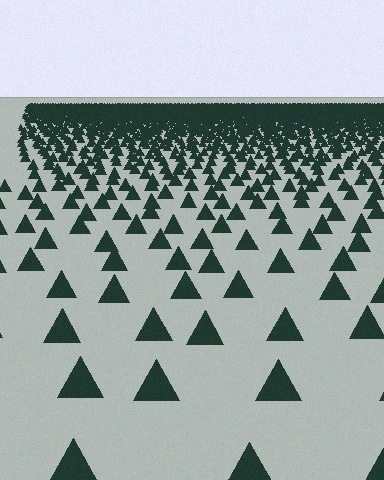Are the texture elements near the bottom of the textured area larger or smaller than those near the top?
Larger. Near the bottom, elements are closer to the viewer and appear at a bigger on-screen size.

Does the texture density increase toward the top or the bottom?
Density increases toward the top.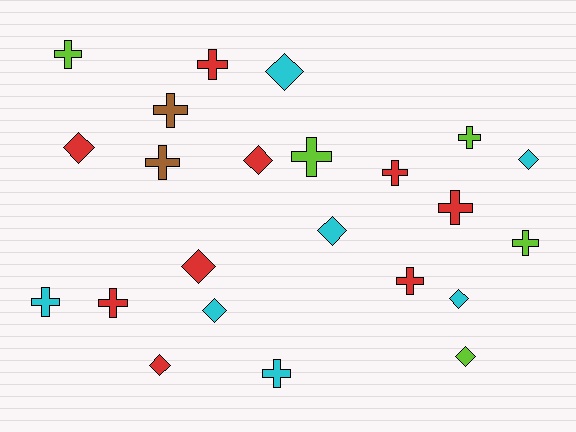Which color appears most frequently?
Red, with 9 objects.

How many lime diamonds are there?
There is 1 lime diamond.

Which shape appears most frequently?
Cross, with 13 objects.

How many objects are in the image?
There are 23 objects.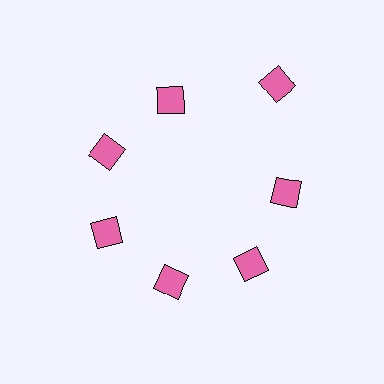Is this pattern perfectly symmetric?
No. The 7 pink diamonds are arranged in a ring, but one element near the 1 o'clock position is pushed outward from the center, breaking the 7-fold rotational symmetry.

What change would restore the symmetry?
The symmetry would be restored by moving it inward, back onto the ring so that all 7 diamonds sit at equal angles and equal distance from the center.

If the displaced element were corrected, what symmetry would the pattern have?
It would have 7-fold rotational symmetry — the pattern would map onto itself every 51 degrees.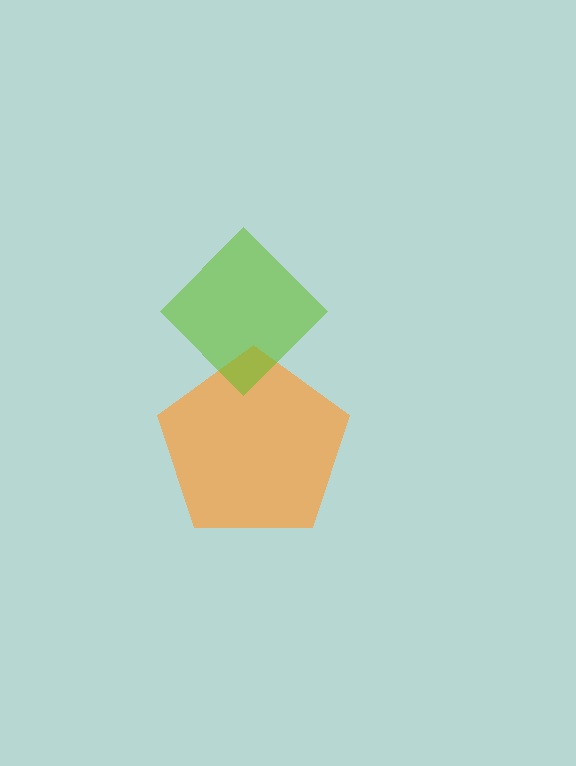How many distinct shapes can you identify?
There are 2 distinct shapes: an orange pentagon, a lime diamond.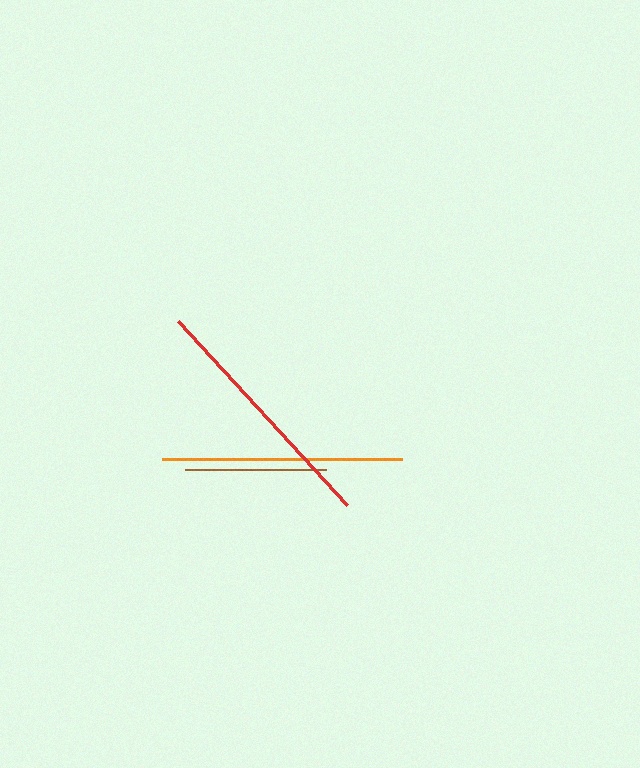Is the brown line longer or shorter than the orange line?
The orange line is longer than the brown line.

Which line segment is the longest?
The red line is the longest at approximately 250 pixels.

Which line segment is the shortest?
The brown line is the shortest at approximately 141 pixels.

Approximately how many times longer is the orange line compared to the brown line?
The orange line is approximately 1.7 times the length of the brown line.